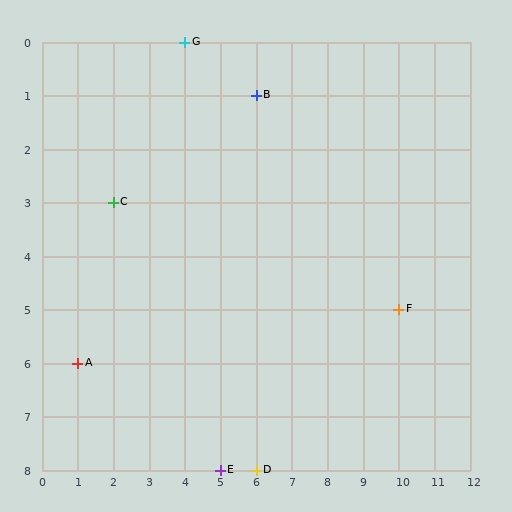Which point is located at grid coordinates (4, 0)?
Point G is at (4, 0).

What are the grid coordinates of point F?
Point F is at grid coordinates (10, 5).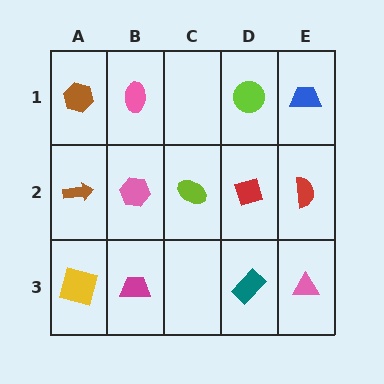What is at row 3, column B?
A magenta trapezoid.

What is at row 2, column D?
A red diamond.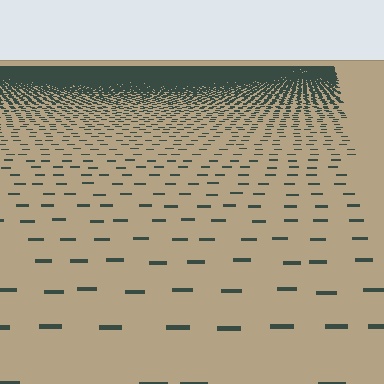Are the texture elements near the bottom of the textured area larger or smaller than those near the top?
Larger. Near the bottom, elements are closer to the viewer and appear at a bigger on-screen size.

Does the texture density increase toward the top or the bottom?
Density increases toward the top.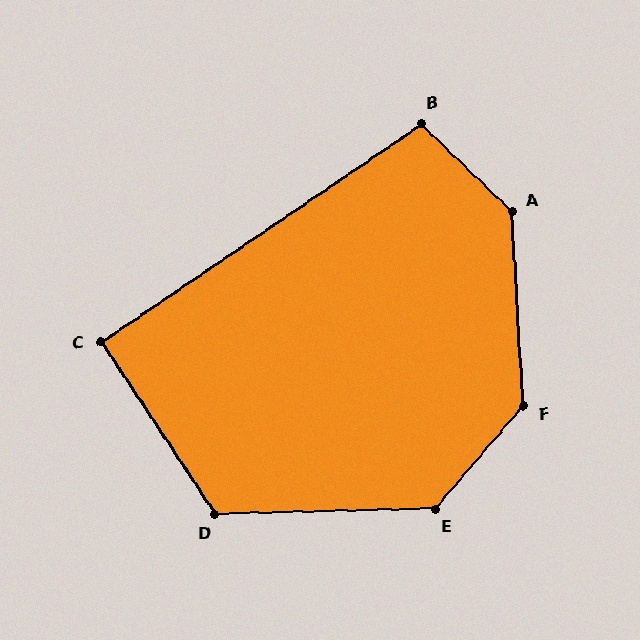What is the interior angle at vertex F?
Approximately 136 degrees (obtuse).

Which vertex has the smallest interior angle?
C, at approximately 91 degrees.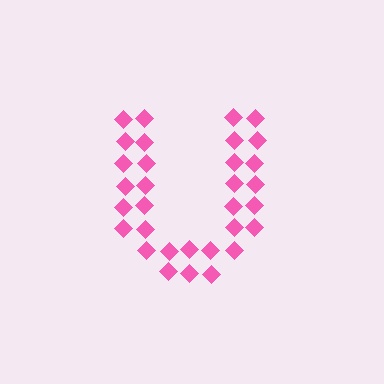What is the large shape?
The large shape is the letter U.